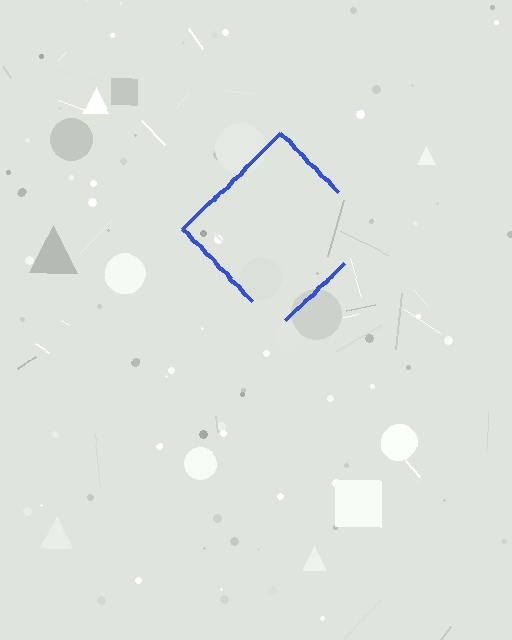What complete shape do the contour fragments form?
The contour fragments form a diamond.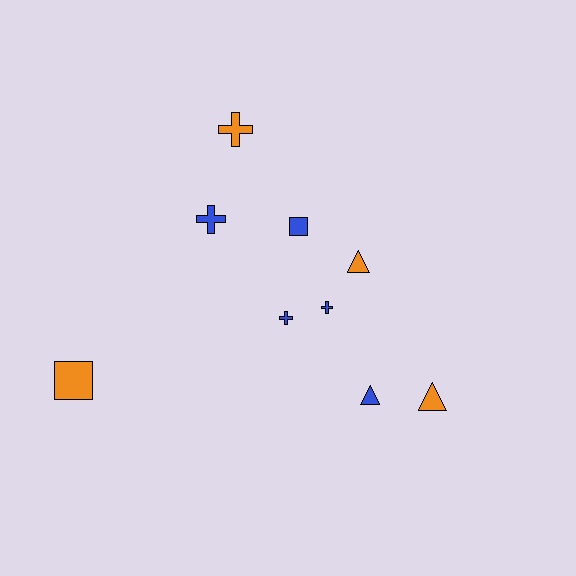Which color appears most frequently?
Blue, with 5 objects.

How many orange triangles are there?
There are 2 orange triangles.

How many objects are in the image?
There are 9 objects.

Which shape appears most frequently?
Cross, with 4 objects.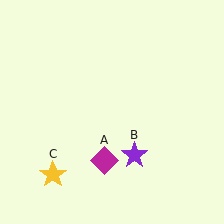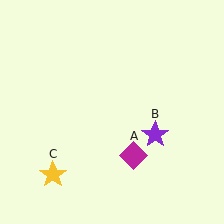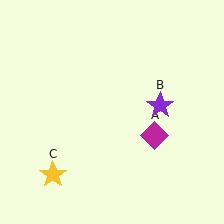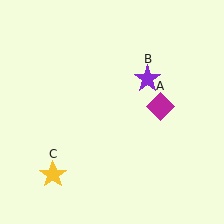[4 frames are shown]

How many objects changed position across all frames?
2 objects changed position: magenta diamond (object A), purple star (object B).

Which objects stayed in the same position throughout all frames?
Yellow star (object C) remained stationary.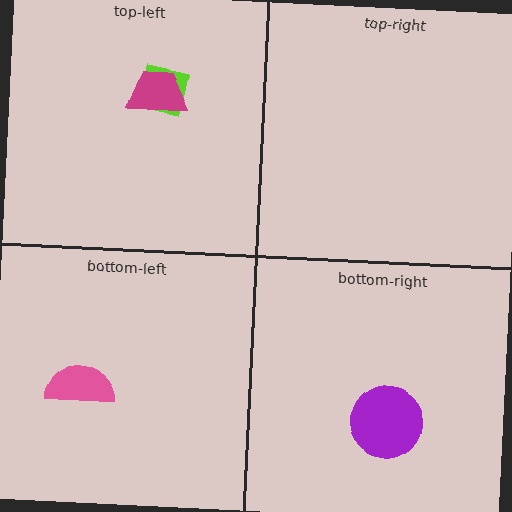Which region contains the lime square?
The top-left region.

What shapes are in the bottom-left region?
The pink semicircle.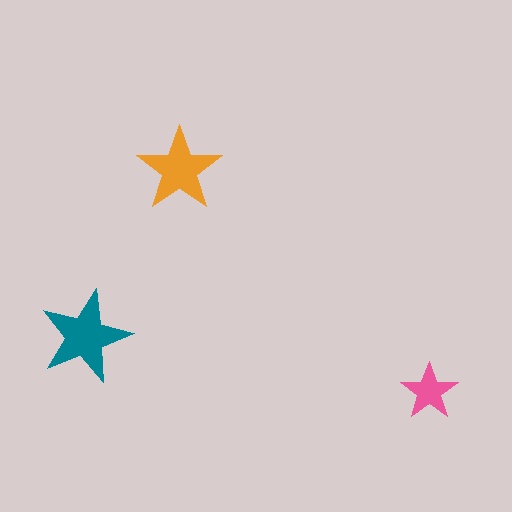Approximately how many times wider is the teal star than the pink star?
About 1.5 times wider.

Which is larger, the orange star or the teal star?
The teal one.